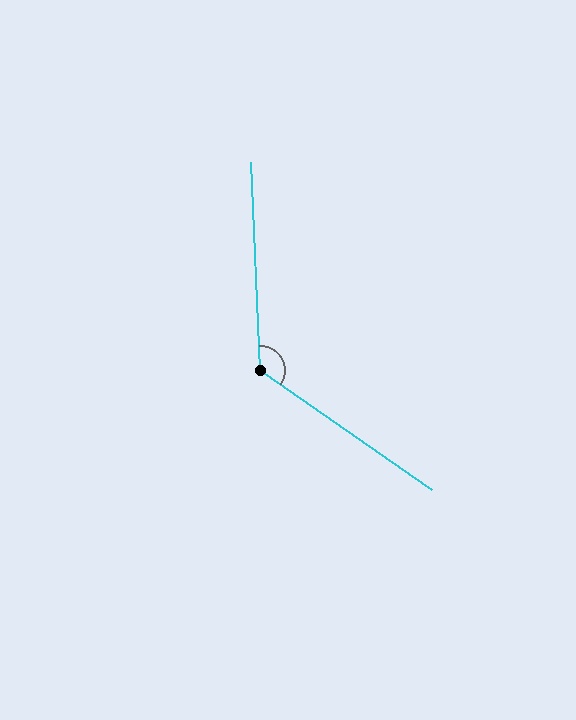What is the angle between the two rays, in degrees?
Approximately 128 degrees.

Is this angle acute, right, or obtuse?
It is obtuse.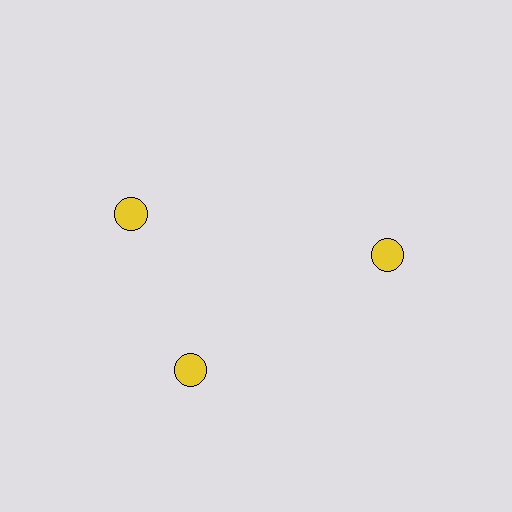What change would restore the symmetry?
The symmetry would be restored by rotating it back into even spacing with its neighbors so that all 3 circles sit at equal angles and equal distance from the center.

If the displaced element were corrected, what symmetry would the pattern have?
It would have 3-fold rotational symmetry — the pattern would map onto itself every 120 degrees.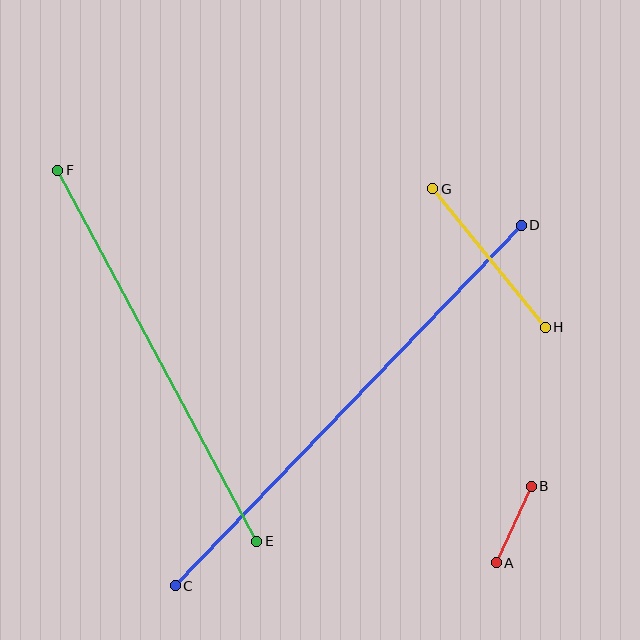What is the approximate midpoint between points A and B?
The midpoint is at approximately (514, 524) pixels.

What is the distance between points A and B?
The distance is approximately 84 pixels.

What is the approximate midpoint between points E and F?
The midpoint is at approximately (157, 356) pixels.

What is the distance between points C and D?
The distance is approximately 500 pixels.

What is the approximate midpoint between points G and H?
The midpoint is at approximately (489, 258) pixels.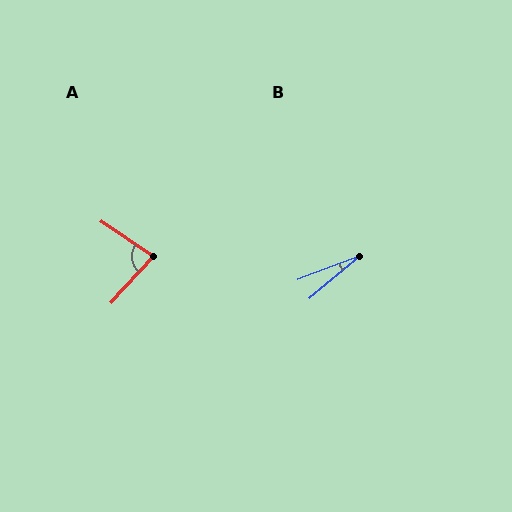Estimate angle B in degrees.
Approximately 19 degrees.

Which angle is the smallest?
B, at approximately 19 degrees.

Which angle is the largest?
A, at approximately 82 degrees.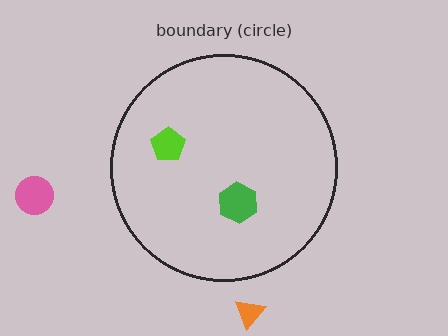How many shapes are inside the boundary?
2 inside, 2 outside.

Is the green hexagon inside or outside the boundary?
Inside.